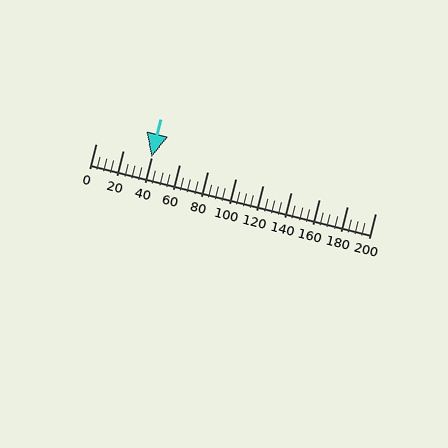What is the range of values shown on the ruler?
The ruler shows values from 0 to 200.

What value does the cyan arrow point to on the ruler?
The cyan arrow points to approximately 40.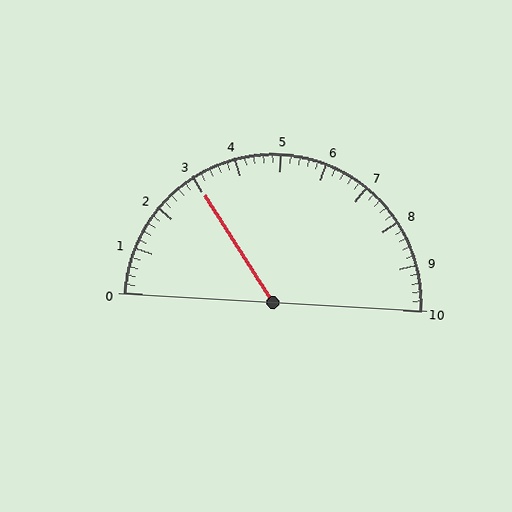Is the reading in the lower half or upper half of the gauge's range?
The reading is in the lower half of the range (0 to 10).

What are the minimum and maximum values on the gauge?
The gauge ranges from 0 to 10.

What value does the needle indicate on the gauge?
The needle indicates approximately 3.0.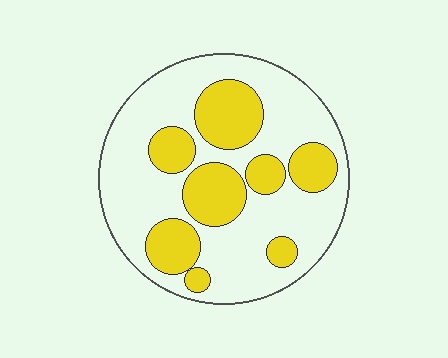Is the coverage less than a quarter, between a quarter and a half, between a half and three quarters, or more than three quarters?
Between a quarter and a half.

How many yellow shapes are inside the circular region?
8.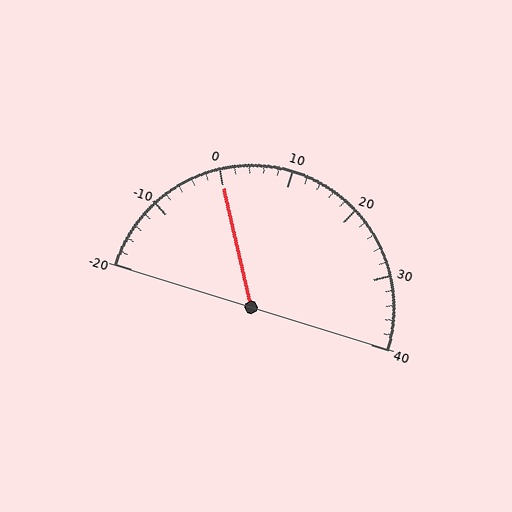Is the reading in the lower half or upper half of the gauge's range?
The reading is in the lower half of the range (-20 to 40).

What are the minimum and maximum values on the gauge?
The gauge ranges from -20 to 40.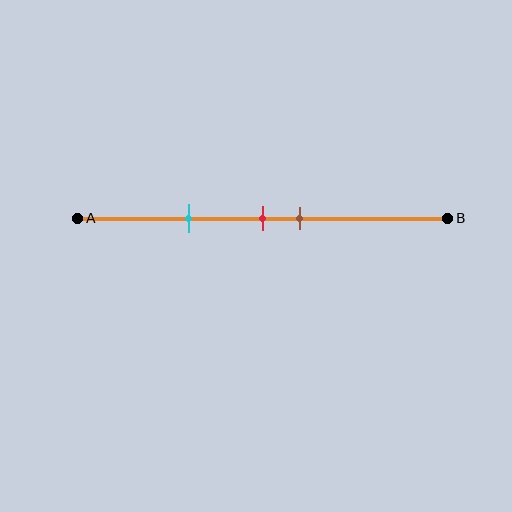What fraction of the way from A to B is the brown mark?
The brown mark is approximately 60% (0.6) of the way from A to B.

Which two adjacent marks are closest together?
The red and brown marks are the closest adjacent pair.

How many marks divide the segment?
There are 3 marks dividing the segment.